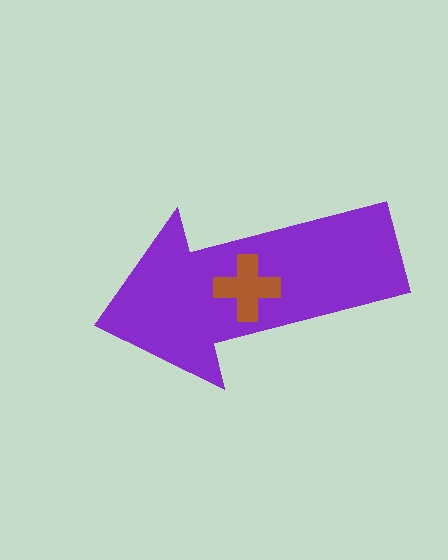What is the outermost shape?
The purple arrow.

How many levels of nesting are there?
2.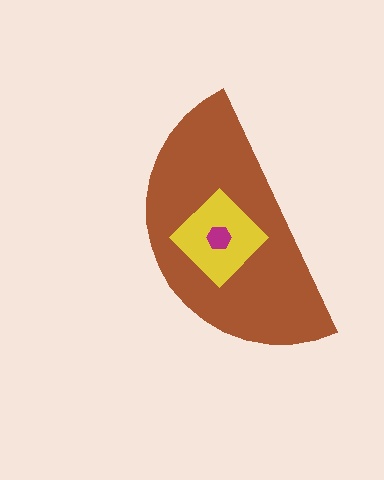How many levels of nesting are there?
3.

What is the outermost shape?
The brown semicircle.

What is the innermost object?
The magenta hexagon.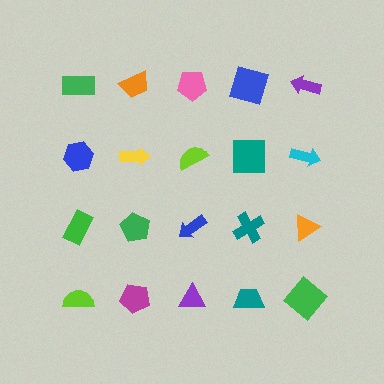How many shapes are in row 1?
5 shapes.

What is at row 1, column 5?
A purple arrow.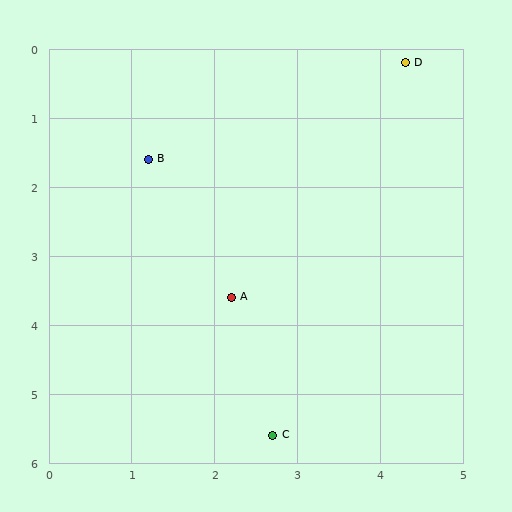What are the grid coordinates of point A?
Point A is at approximately (2.2, 3.6).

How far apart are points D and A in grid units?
Points D and A are about 4.0 grid units apart.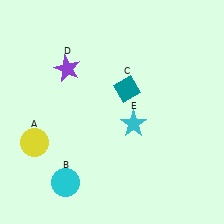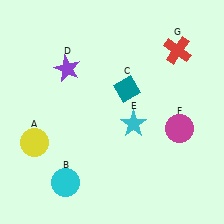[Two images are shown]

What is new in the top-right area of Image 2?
A red cross (G) was added in the top-right area of Image 2.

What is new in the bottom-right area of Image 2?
A magenta circle (F) was added in the bottom-right area of Image 2.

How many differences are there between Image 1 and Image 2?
There are 2 differences between the two images.